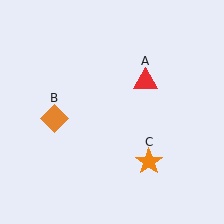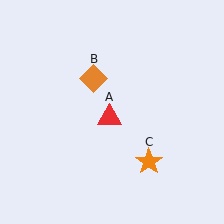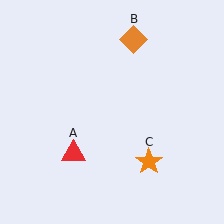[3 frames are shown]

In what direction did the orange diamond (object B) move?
The orange diamond (object B) moved up and to the right.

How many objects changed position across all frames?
2 objects changed position: red triangle (object A), orange diamond (object B).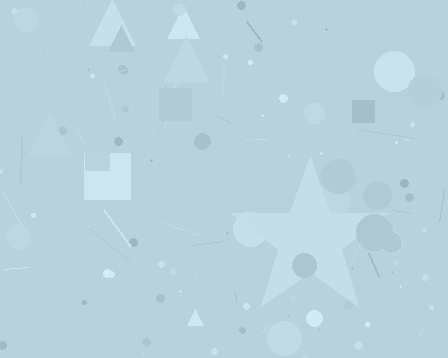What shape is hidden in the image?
A star is hidden in the image.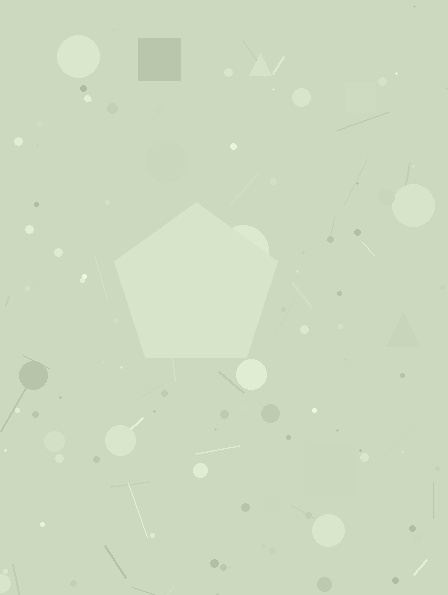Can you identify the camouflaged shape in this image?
The camouflaged shape is a pentagon.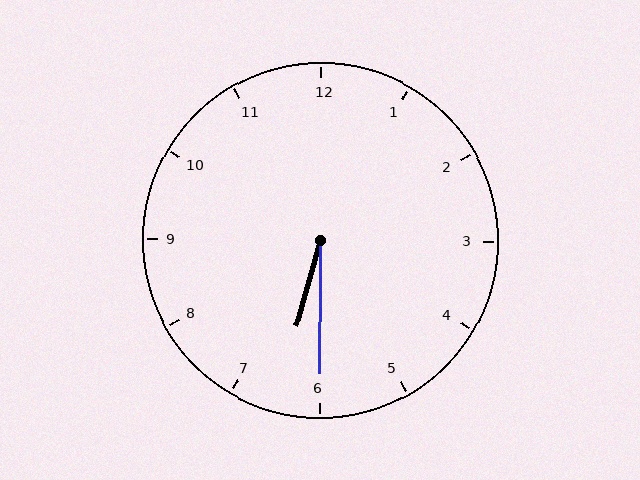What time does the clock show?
6:30.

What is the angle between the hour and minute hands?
Approximately 15 degrees.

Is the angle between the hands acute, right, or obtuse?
It is acute.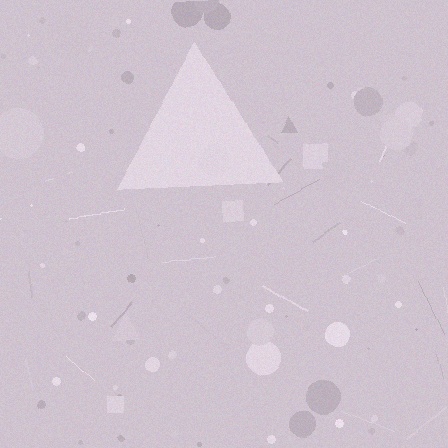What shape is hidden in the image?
A triangle is hidden in the image.